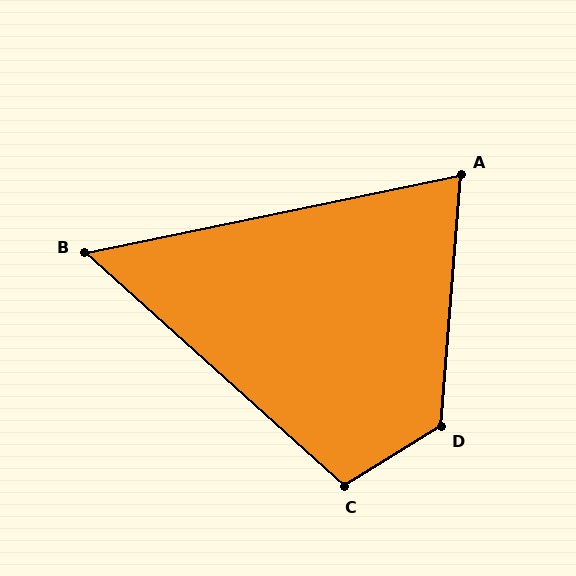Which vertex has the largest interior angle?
D, at approximately 126 degrees.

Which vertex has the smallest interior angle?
B, at approximately 54 degrees.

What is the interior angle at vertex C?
Approximately 106 degrees (obtuse).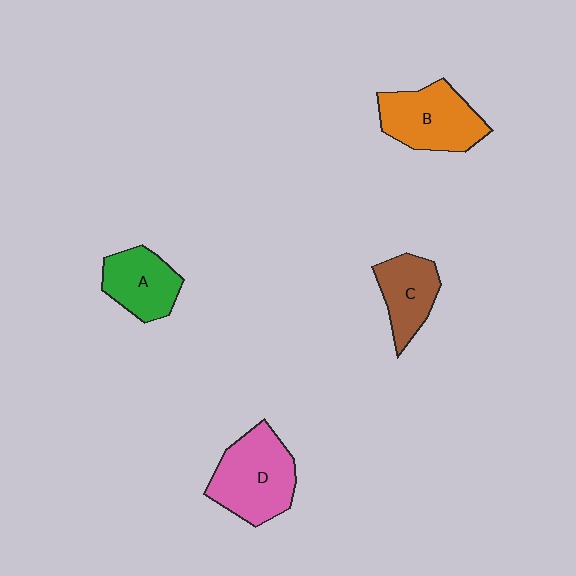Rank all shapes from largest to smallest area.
From largest to smallest: D (pink), B (orange), A (green), C (brown).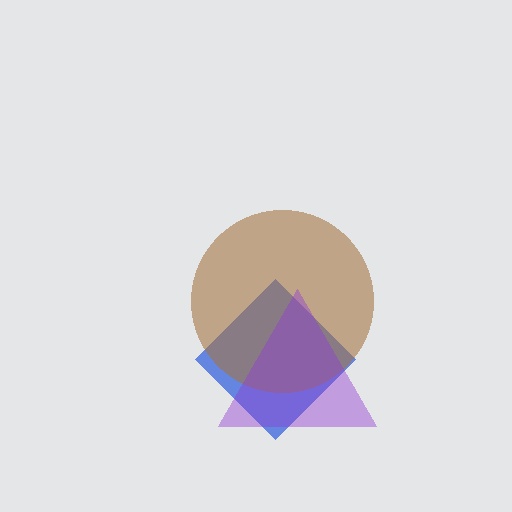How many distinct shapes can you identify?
There are 3 distinct shapes: a blue diamond, a brown circle, a purple triangle.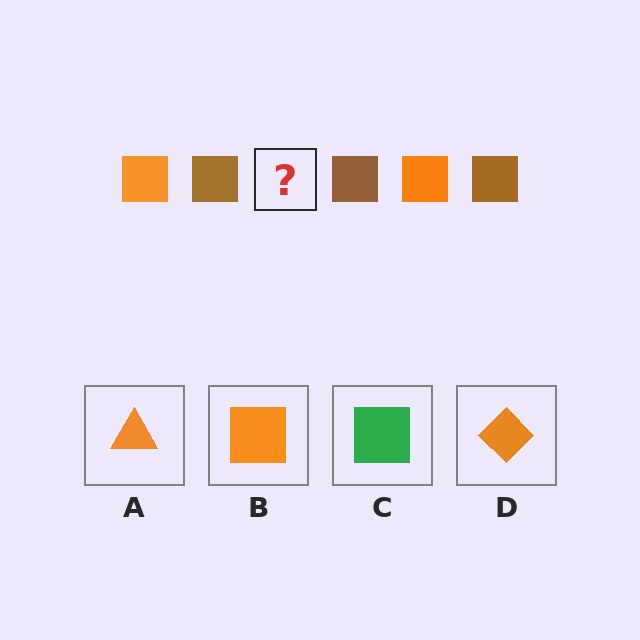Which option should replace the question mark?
Option B.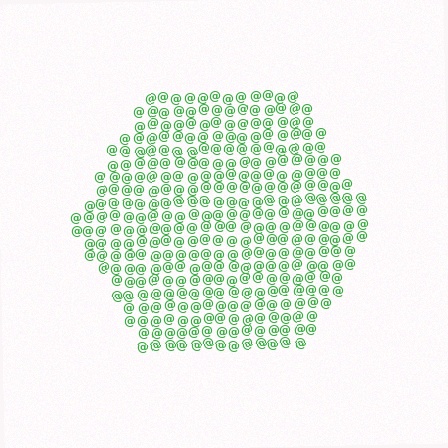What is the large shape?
The large shape is a hexagon.